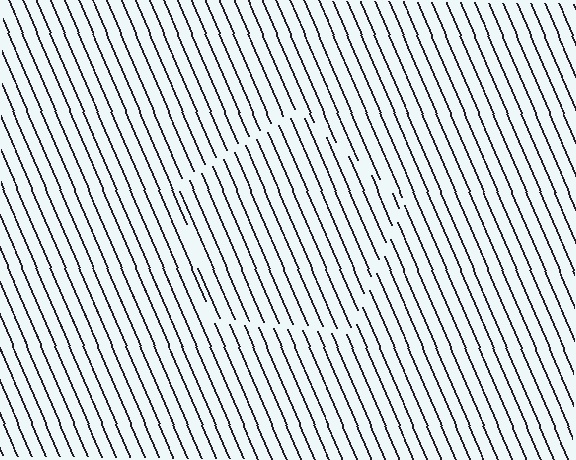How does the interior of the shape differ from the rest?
The interior of the shape contains the same grating, shifted by half a period — the contour is defined by the phase discontinuity where line-ends from the inner and outer gratings abut.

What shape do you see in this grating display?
An illusory pentagon. The interior of the shape contains the same grating, shifted by half a period — the contour is defined by the phase discontinuity where line-ends from the inner and outer gratings abut.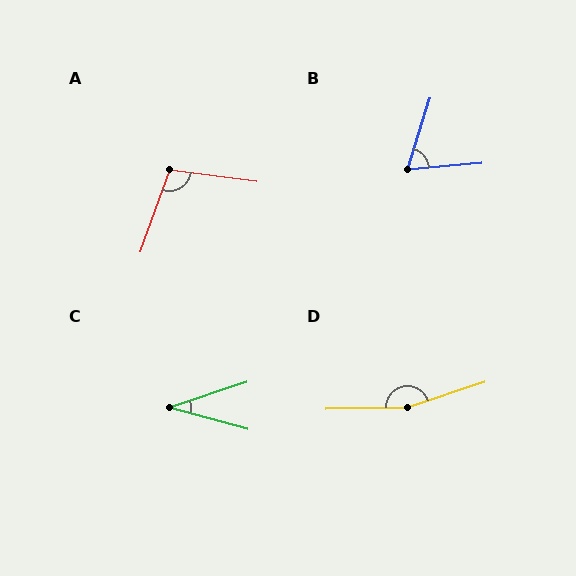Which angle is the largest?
D, at approximately 163 degrees.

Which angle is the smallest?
C, at approximately 33 degrees.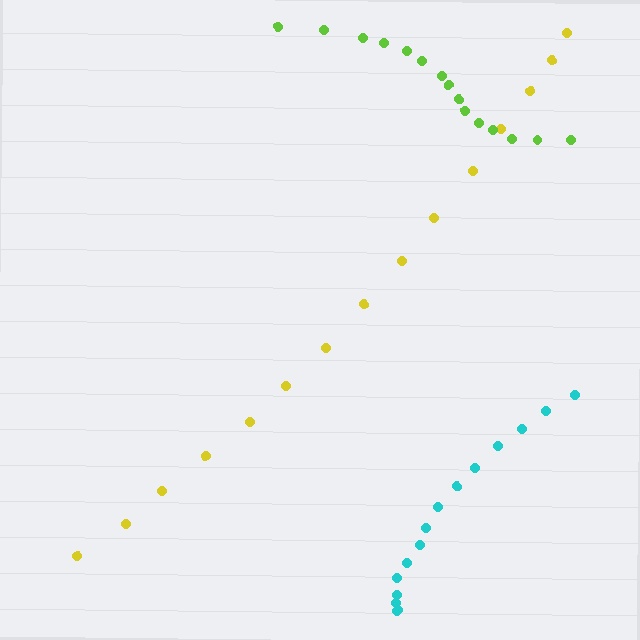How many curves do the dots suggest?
There are 3 distinct paths.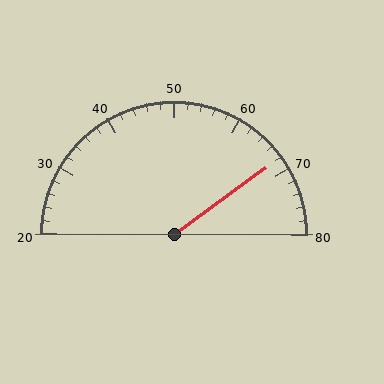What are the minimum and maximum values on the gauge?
The gauge ranges from 20 to 80.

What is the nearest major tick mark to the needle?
The nearest major tick mark is 70.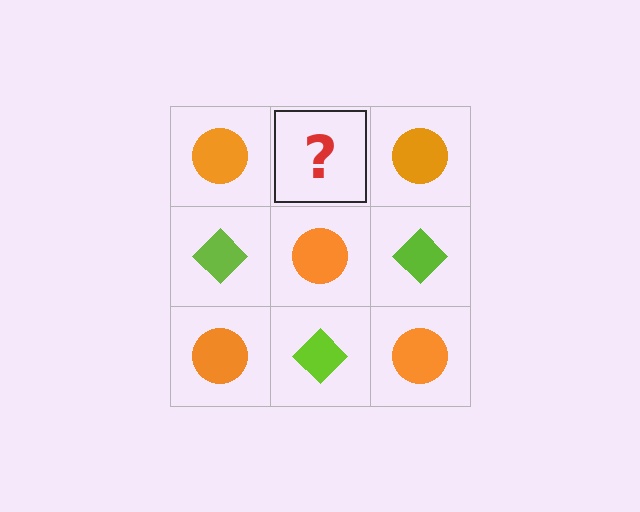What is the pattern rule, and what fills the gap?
The rule is that it alternates orange circle and lime diamond in a checkerboard pattern. The gap should be filled with a lime diamond.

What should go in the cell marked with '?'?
The missing cell should contain a lime diamond.